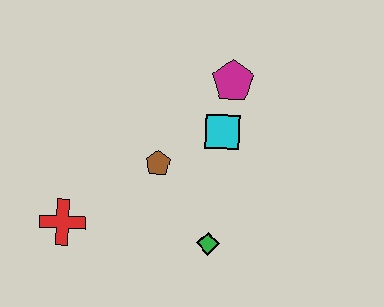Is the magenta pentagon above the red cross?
Yes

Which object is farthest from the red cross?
The magenta pentagon is farthest from the red cross.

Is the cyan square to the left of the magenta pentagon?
Yes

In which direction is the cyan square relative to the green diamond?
The cyan square is above the green diamond.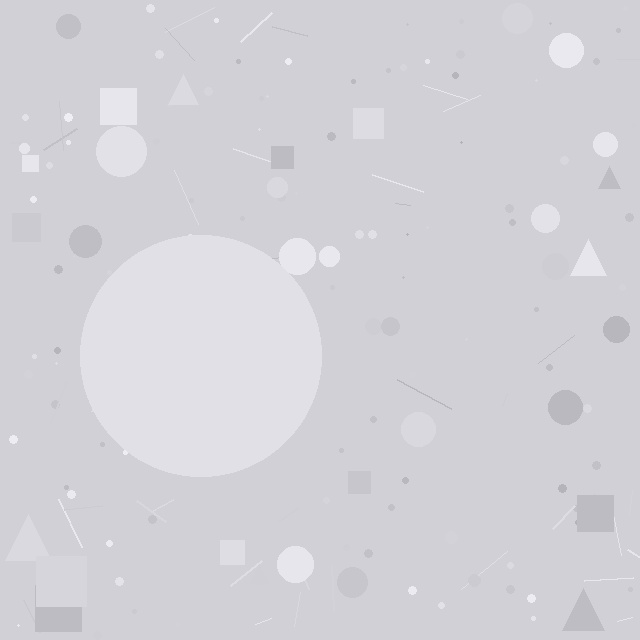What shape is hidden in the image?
A circle is hidden in the image.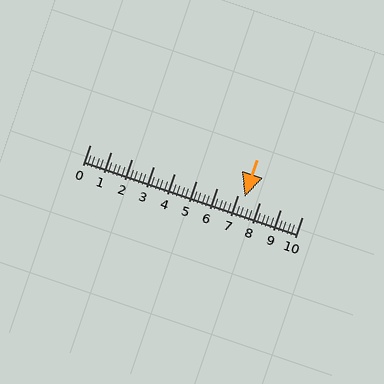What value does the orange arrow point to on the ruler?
The orange arrow points to approximately 7.3.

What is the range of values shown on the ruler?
The ruler shows values from 0 to 10.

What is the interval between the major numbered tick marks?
The major tick marks are spaced 1 units apart.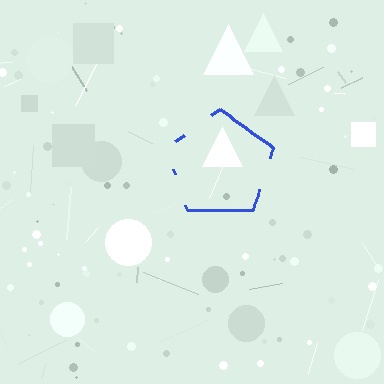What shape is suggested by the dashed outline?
The dashed outline suggests a pentagon.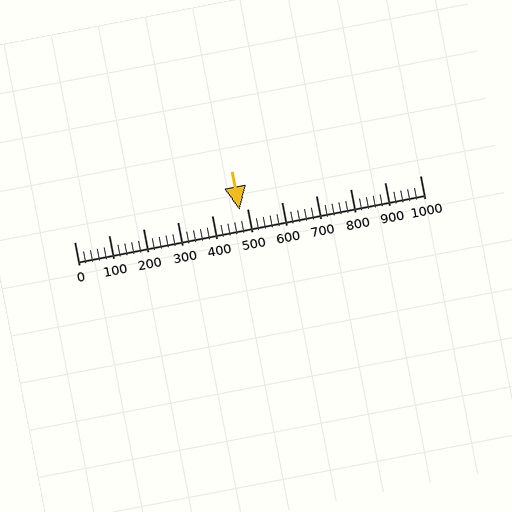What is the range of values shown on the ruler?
The ruler shows values from 0 to 1000.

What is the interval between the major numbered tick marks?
The major tick marks are spaced 100 units apart.